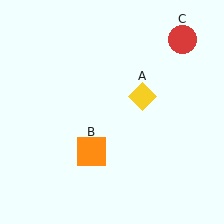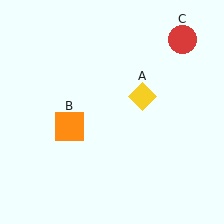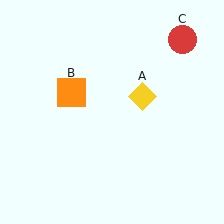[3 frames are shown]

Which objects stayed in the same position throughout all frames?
Yellow diamond (object A) and red circle (object C) remained stationary.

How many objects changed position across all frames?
1 object changed position: orange square (object B).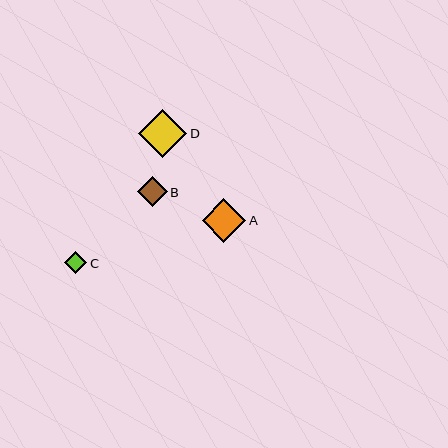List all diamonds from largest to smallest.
From largest to smallest: D, A, B, C.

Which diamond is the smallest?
Diamond C is the smallest with a size of approximately 22 pixels.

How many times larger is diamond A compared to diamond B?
Diamond A is approximately 1.4 times the size of diamond B.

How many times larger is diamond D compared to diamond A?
Diamond D is approximately 1.1 times the size of diamond A.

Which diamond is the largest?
Diamond D is the largest with a size of approximately 48 pixels.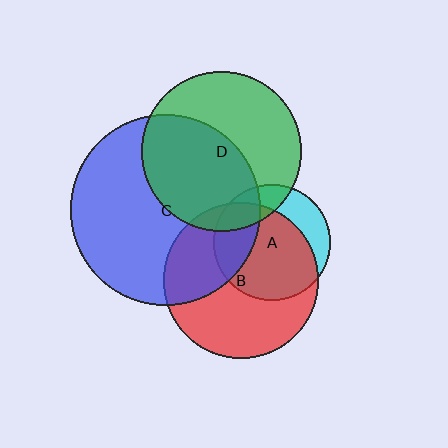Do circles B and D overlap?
Yes.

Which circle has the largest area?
Circle C (blue).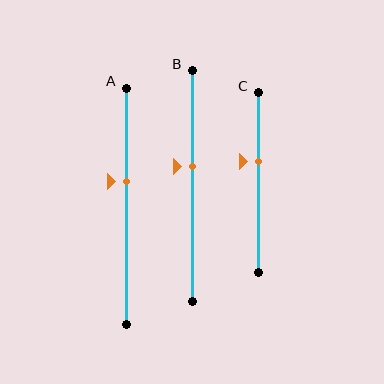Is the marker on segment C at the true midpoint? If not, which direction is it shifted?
No, the marker on segment C is shifted upward by about 12% of the segment length.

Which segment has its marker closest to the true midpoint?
Segment B has its marker closest to the true midpoint.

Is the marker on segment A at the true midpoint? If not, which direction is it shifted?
No, the marker on segment A is shifted upward by about 11% of the segment length.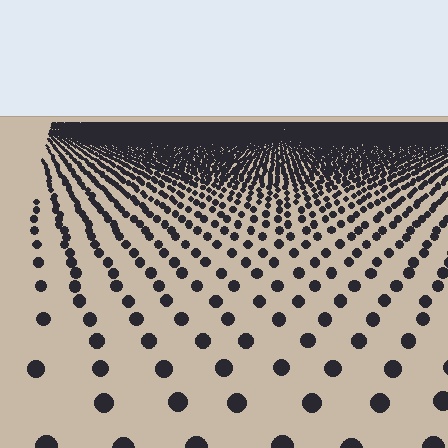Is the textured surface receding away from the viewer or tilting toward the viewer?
The surface is receding away from the viewer. Texture elements get smaller and denser toward the top.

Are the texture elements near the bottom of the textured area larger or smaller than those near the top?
Larger. Near the bottom, elements are closer to the viewer and appear at a bigger on-screen size.